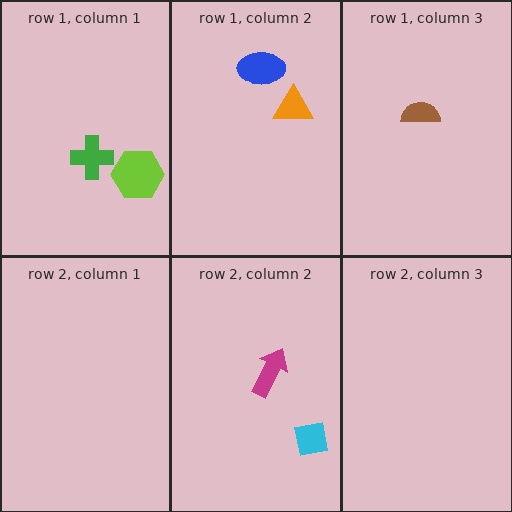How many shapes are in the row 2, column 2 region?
2.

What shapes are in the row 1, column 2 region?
The blue ellipse, the orange triangle.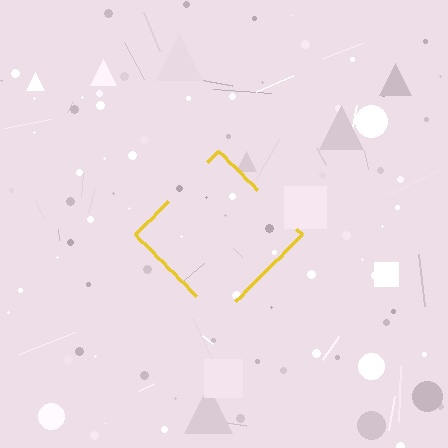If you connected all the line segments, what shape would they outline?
They would outline a diamond.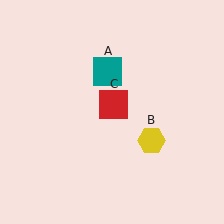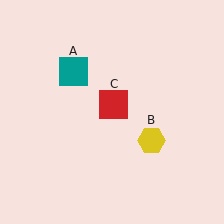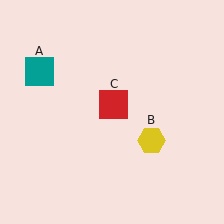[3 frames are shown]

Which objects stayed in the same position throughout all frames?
Yellow hexagon (object B) and red square (object C) remained stationary.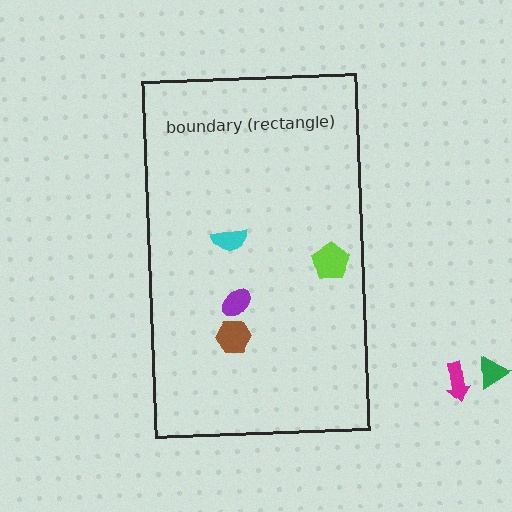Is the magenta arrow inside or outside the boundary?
Outside.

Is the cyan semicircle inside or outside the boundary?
Inside.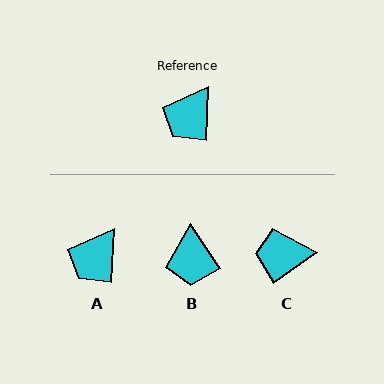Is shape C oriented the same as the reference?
No, it is off by about 52 degrees.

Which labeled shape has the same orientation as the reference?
A.